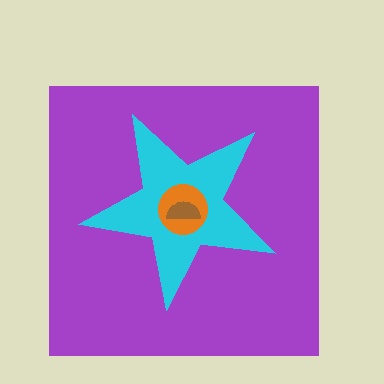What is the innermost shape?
The brown semicircle.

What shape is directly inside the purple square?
The cyan star.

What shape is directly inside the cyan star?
The orange circle.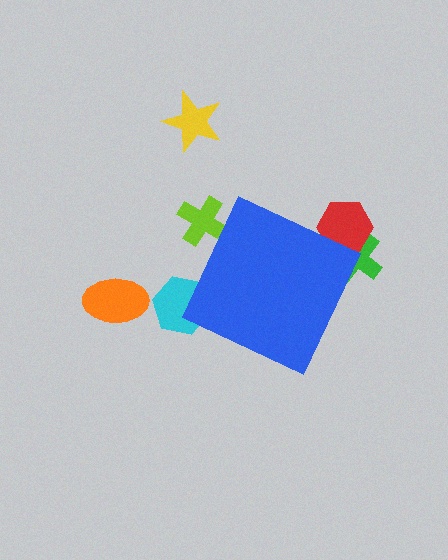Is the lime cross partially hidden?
Yes, the lime cross is partially hidden behind the blue diamond.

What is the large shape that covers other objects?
A blue diamond.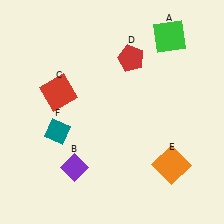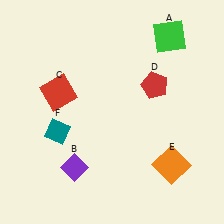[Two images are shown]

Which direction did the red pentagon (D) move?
The red pentagon (D) moved down.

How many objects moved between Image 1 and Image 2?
1 object moved between the two images.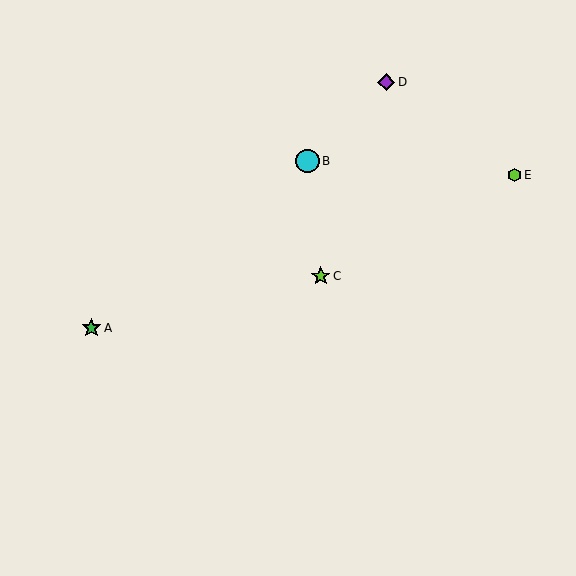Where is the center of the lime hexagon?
The center of the lime hexagon is at (514, 175).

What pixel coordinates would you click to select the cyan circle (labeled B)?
Click at (307, 161) to select the cyan circle B.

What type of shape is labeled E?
Shape E is a lime hexagon.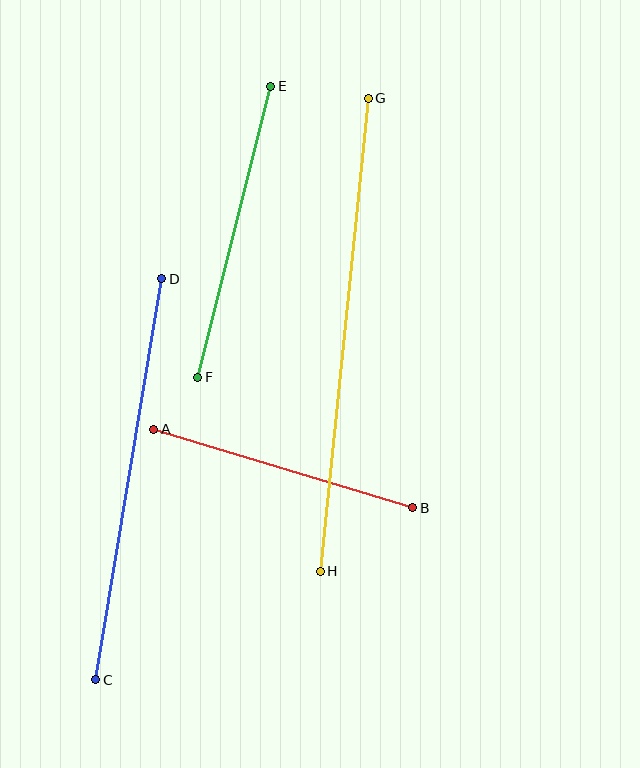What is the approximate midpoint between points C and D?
The midpoint is at approximately (129, 479) pixels.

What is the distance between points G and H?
The distance is approximately 475 pixels.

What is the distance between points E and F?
The distance is approximately 300 pixels.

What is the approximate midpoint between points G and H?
The midpoint is at approximately (344, 335) pixels.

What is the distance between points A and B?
The distance is approximately 271 pixels.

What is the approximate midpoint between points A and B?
The midpoint is at approximately (283, 468) pixels.